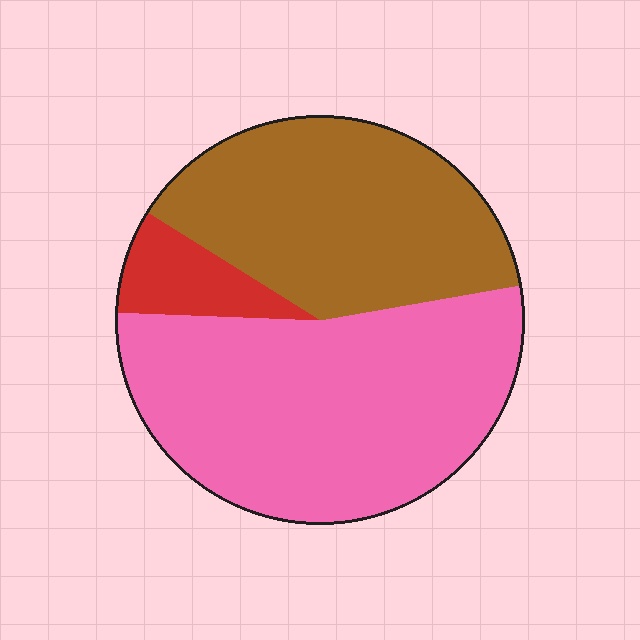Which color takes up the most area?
Pink, at roughly 55%.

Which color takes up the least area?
Red, at roughly 10%.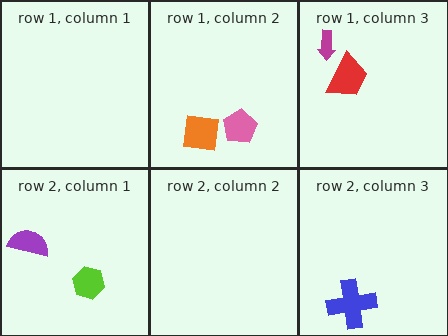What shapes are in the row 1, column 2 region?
The orange square, the pink pentagon.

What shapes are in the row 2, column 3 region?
The blue cross.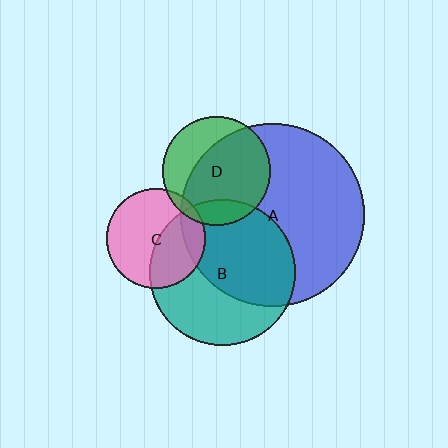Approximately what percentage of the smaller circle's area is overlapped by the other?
Approximately 55%.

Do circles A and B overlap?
Yes.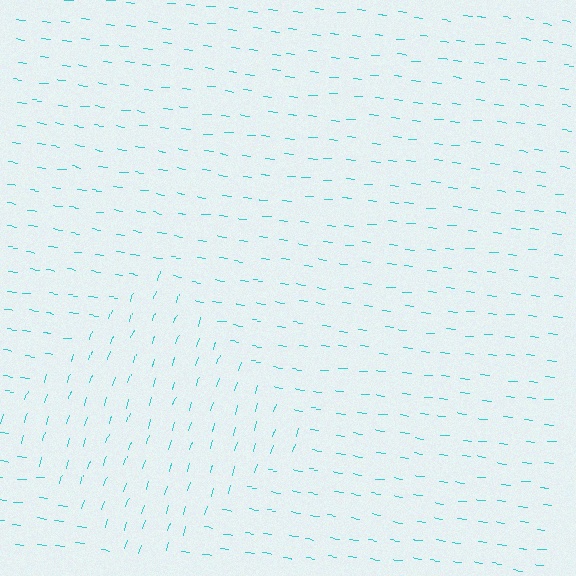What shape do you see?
I see a diamond.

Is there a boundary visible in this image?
Yes, there is a texture boundary formed by a change in line orientation.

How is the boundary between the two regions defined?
The boundary is defined purely by a change in line orientation (approximately 78 degrees difference). All lines are the same color and thickness.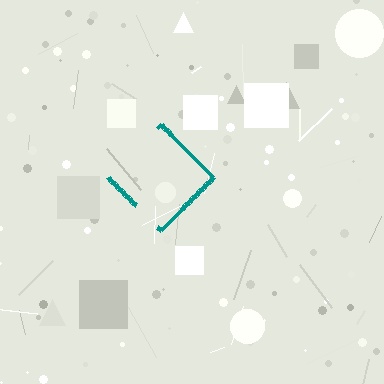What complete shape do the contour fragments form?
The contour fragments form a diamond.